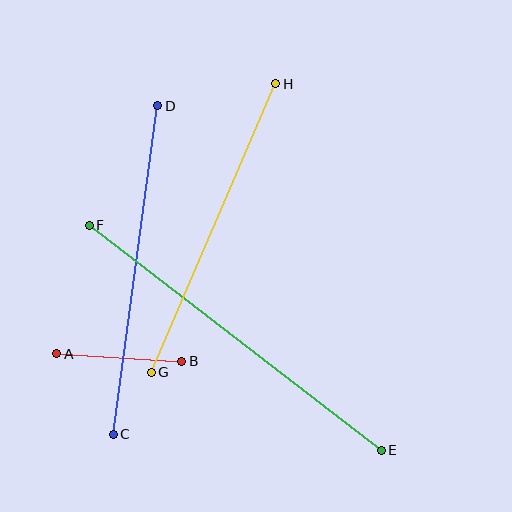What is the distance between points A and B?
The distance is approximately 126 pixels.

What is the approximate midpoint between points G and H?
The midpoint is at approximately (213, 228) pixels.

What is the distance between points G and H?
The distance is approximately 314 pixels.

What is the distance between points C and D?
The distance is approximately 331 pixels.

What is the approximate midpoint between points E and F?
The midpoint is at approximately (235, 338) pixels.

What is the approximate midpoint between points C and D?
The midpoint is at approximately (136, 270) pixels.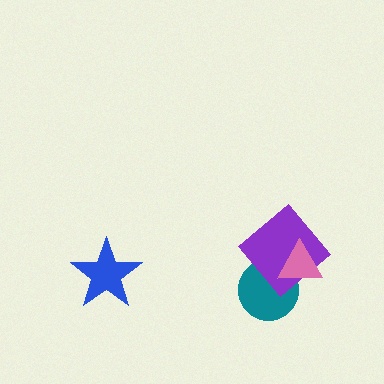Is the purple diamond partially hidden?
Yes, it is partially covered by another shape.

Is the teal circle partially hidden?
Yes, it is partially covered by another shape.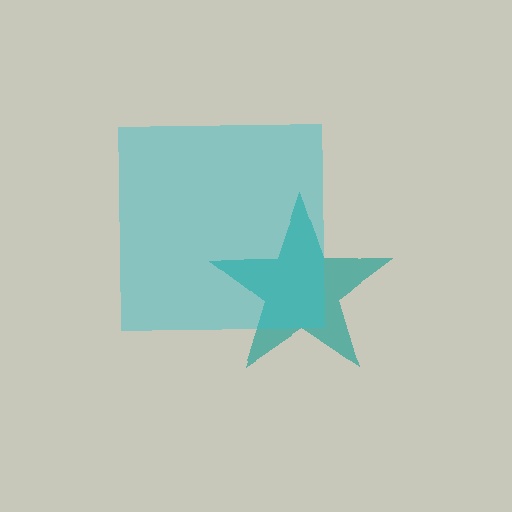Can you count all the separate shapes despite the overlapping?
Yes, there are 2 separate shapes.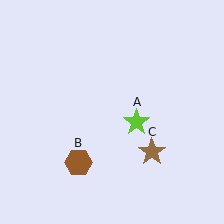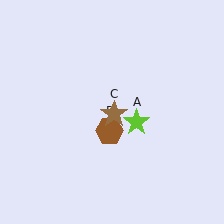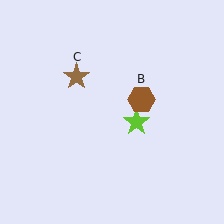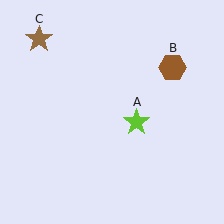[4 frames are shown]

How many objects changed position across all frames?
2 objects changed position: brown hexagon (object B), brown star (object C).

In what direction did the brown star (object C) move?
The brown star (object C) moved up and to the left.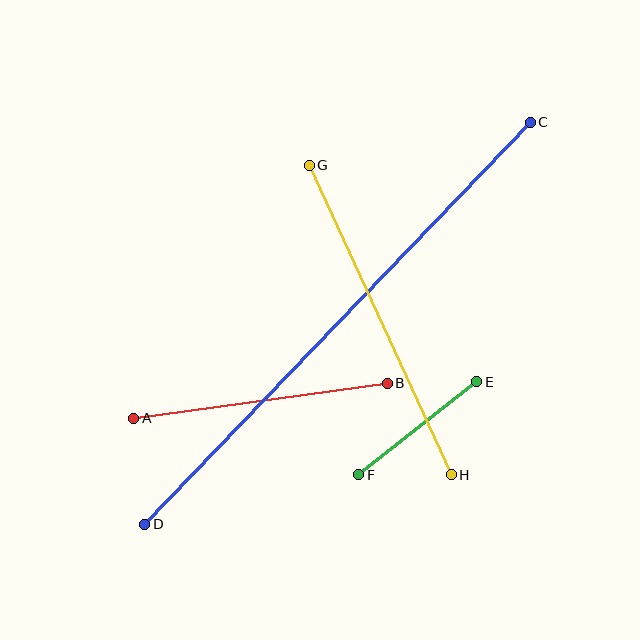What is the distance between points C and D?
The distance is approximately 557 pixels.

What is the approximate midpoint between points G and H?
The midpoint is at approximately (380, 320) pixels.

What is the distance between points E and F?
The distance is approximately 150 pixels.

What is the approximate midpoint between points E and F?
The midpoint is at approximately (418, 428) pixels.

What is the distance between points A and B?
The distance is approximately 256 pixels.